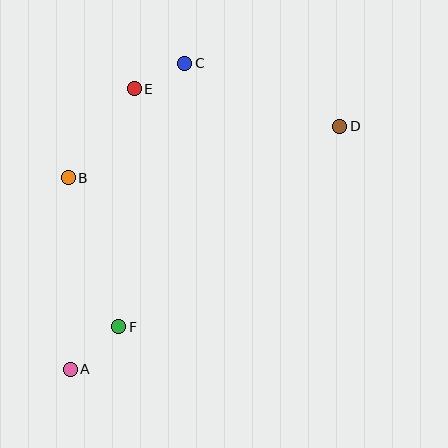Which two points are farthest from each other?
Points A and D are farthest from each other.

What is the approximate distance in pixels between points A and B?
The distance between A and B is approximately 192 pixels.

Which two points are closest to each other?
Points C and E are closest to each other.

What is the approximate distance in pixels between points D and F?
The distance between D and F is approximately 298 pixels.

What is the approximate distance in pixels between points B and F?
The distance between B and F is approximately 158 pixels.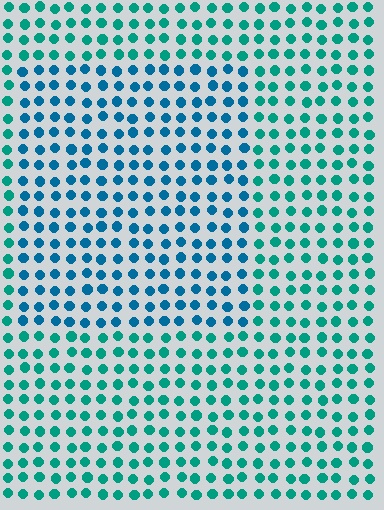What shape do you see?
I see a rectangle.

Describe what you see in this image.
The image is filled with small teal elements in a uniform arrangement. A rectangle-shaped region is visible where the elements are tinted to a slightly different hue, forming a subtle color boundary.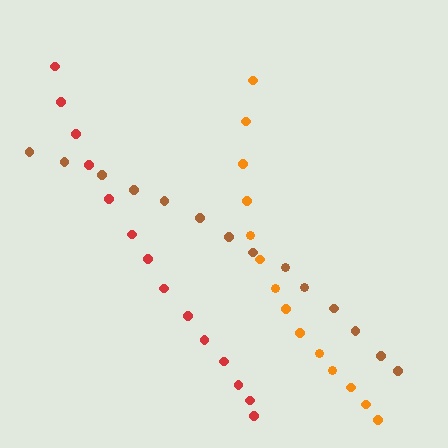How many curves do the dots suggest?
There are 3 distinct paths.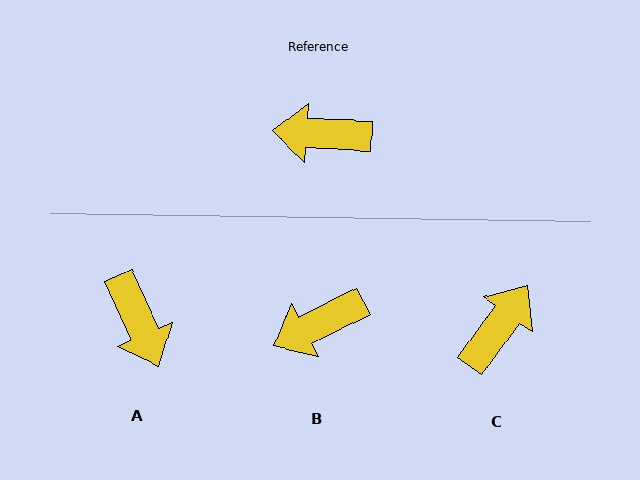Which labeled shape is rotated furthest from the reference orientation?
C, about 123 degrees away.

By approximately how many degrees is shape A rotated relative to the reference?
Approximately 117 degrees counter-clockwise.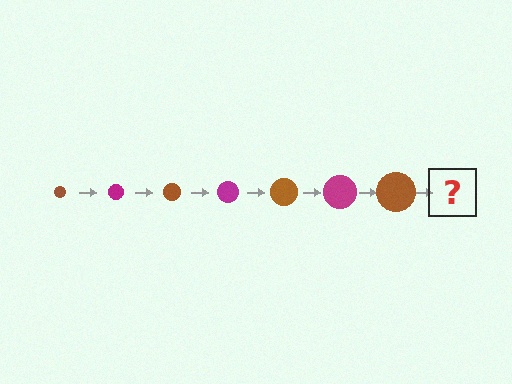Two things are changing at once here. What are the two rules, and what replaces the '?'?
The two rules are that the circle grows larger each step and the color cycles through brown and magenta. The '?' should be a magenta circle, larger than the previous one.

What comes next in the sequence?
The next element should be a magenta circle, larger than the previous one.